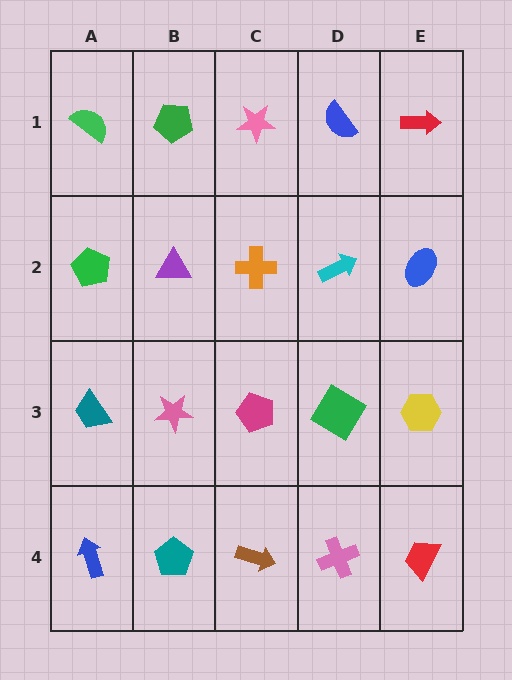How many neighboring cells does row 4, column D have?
3.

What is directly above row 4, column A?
A teal trapezoid.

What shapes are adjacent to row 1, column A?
A green pentagon (row 2, column A), a green pentagon (row 1, column B).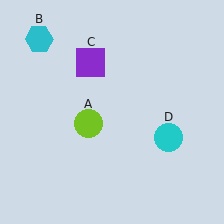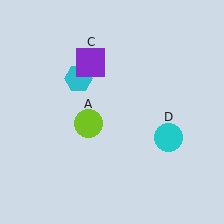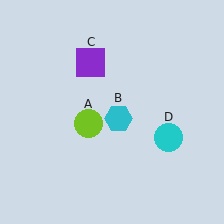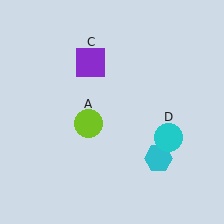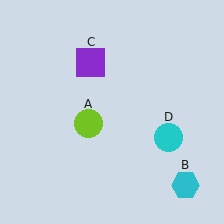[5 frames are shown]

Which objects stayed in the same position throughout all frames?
Lime circle (object A) and purple square (object C) and cyan circle (object D) remained stationary.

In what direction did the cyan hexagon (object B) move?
The cyan hexagon (object B) moved down and to the right.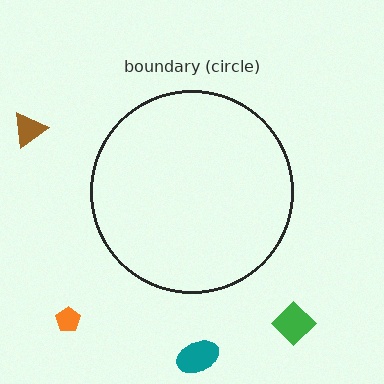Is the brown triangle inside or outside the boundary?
Outside.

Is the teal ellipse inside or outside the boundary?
Outside.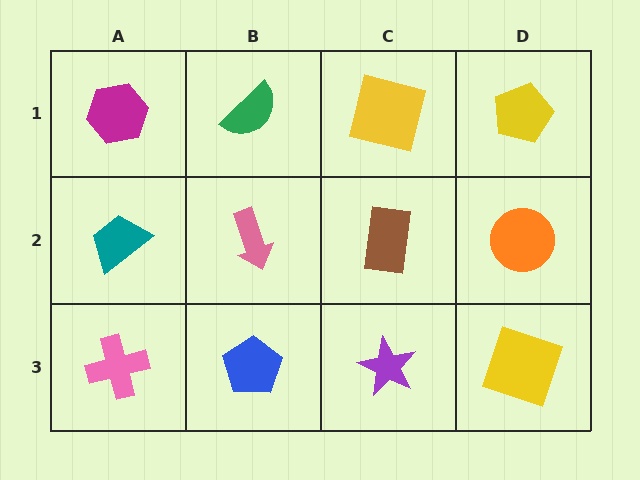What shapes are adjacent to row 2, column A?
A magenta hexagon (row 1, column A), a pink cross (row 3, column A), a pink arrow (row 2, column B).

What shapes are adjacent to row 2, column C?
A yellow square (row 1, column C), a purple star (row 3, column C), a pink arrow (row 2, column B), an orange circle (row 2, column D).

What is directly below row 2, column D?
A yellow square.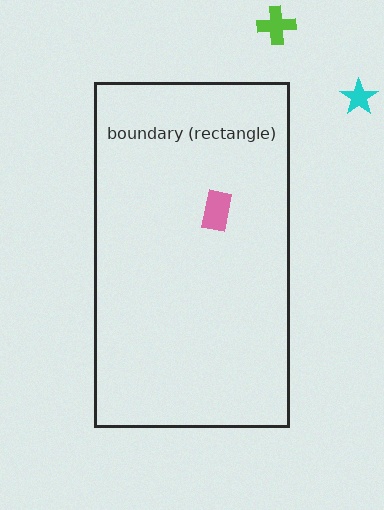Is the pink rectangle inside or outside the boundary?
Inside.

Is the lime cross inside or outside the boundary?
Outside.